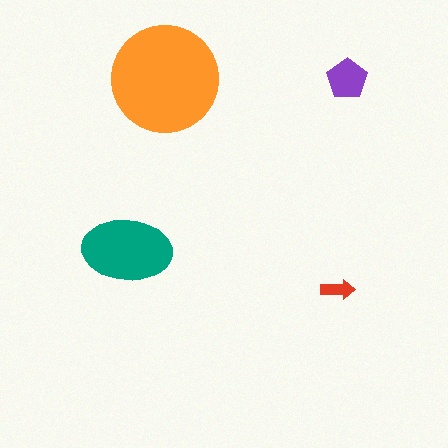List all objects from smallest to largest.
The red arrow, the purple pentagon, the teal ellipse, the orange circle.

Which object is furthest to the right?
The purple pentagon is rightmost.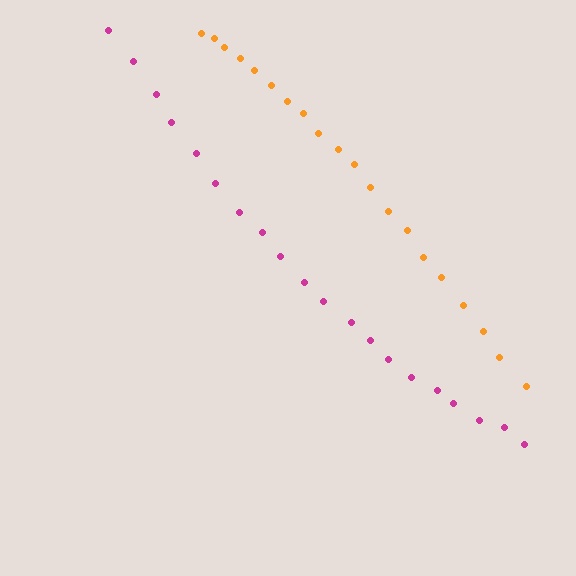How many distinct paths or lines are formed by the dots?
There are 2 distinct paths.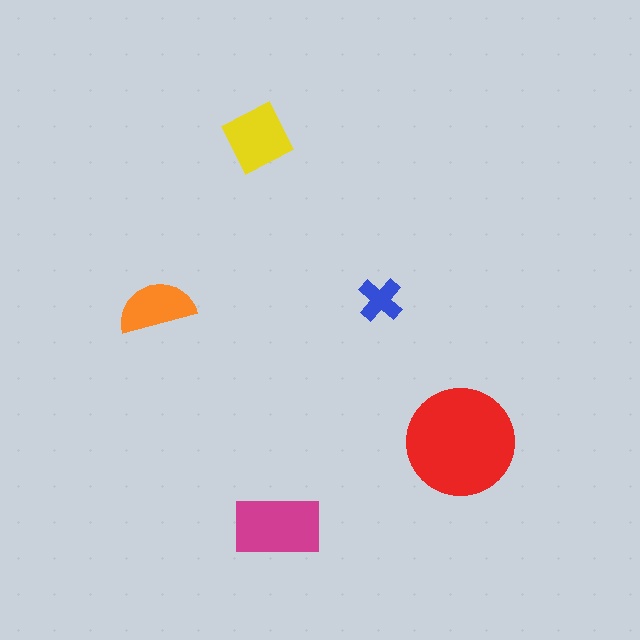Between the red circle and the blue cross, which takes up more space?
The red circle.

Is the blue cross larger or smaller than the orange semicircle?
Smaller.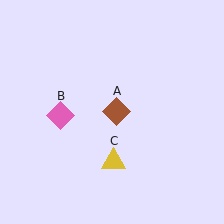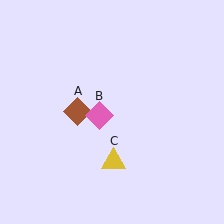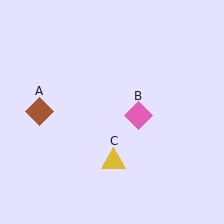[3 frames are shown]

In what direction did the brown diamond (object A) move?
The brown diamond (object A) moved left.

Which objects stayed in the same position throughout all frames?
Yellow triangle (object C) remained stationary.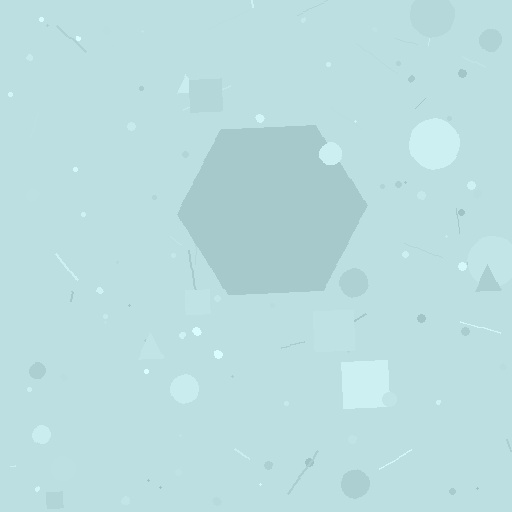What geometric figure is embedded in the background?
A hexagon is embedded in the background.